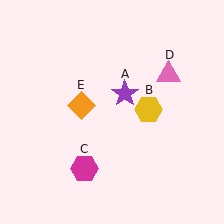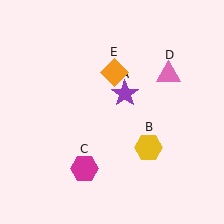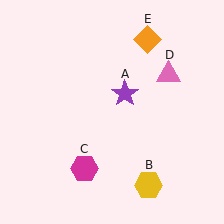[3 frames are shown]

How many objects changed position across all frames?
2 objects changed position: yellow hexagon (object B), orange diamond (object E).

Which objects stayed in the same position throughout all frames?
Purple star (object A) and magenta hexagon (object C) and pink triangle (object D) remained stationary.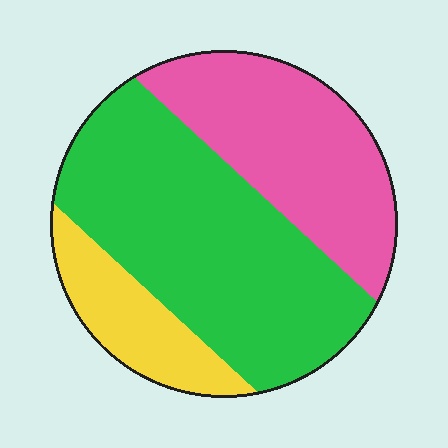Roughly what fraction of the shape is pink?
Pink covers 33% of the shape.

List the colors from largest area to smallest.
From largest to smallest: green, pink, yellow.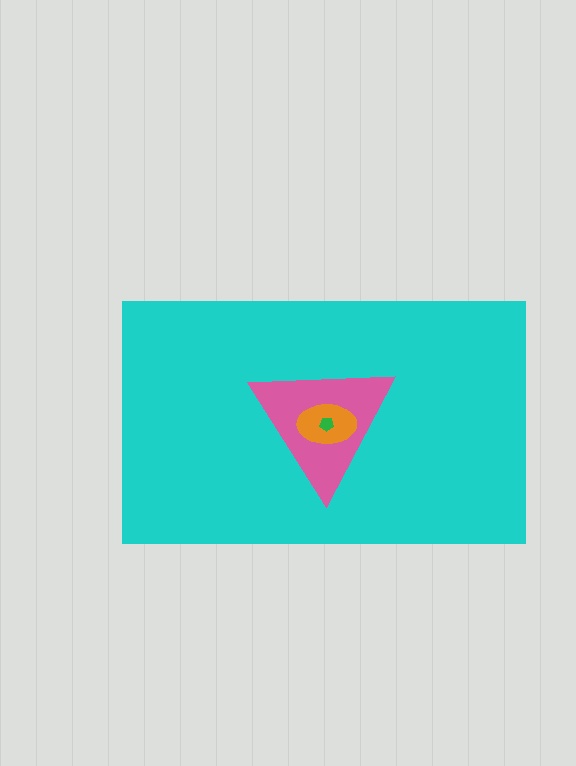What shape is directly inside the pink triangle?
The orange ellipse.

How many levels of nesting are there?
4.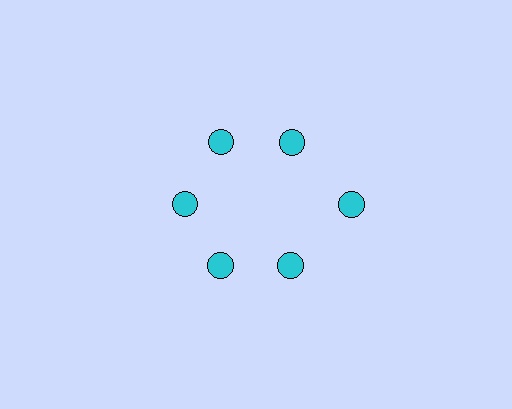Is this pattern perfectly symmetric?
No. The 6 cyan circles are arranged in a ring, but one element near the 3 o'clock position is pushed outward from the center, breaking the 6-fold rotational symmetry.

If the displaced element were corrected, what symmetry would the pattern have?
It would have 6-fold rotational symmetry — the pattern would map onto itself every 60 degrees.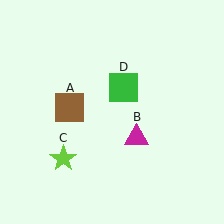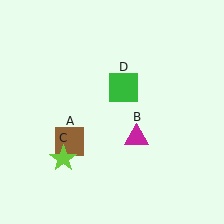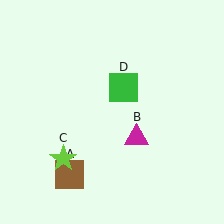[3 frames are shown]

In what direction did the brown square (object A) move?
The brown square (object A) moved down.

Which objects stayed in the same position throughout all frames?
Magenta triangle (object B) and lime star (object C) and green square (object D) remained stationary.